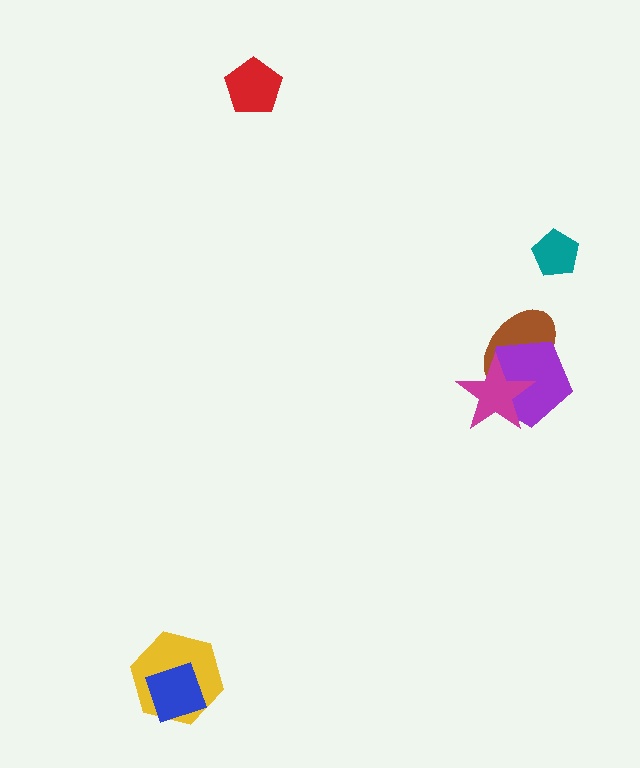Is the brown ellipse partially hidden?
Yes, it is partially covered by another shape.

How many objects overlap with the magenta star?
2 objects overlap with the magenta star.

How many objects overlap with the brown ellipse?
2 objects overlap with the brown ellipse.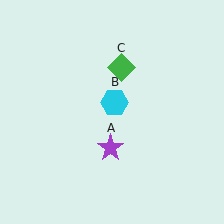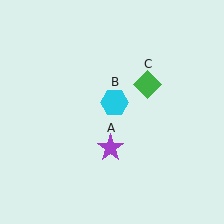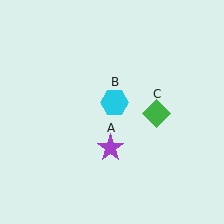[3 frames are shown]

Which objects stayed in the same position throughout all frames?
Purple star (object A) and cyan hexagon (object B) remained stationary.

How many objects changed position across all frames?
1 object changed position: green diamond (object C).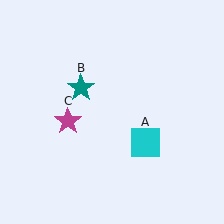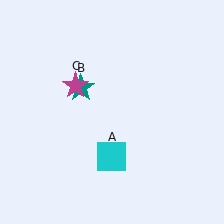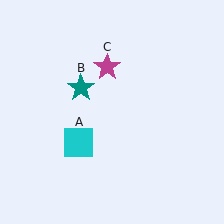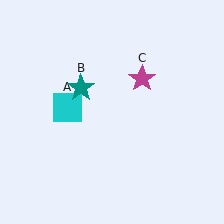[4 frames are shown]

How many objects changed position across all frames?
2 objects changed position: cyan square (object A), magenta star (object C).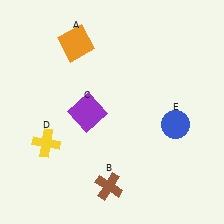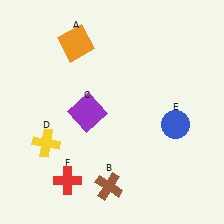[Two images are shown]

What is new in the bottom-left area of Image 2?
A red cross (F) was added in the bottom-left area of Image 2.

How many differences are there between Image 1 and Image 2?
There is 1 difference between the two images.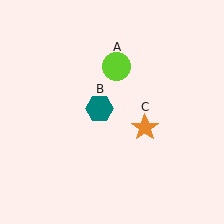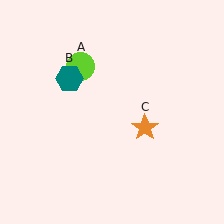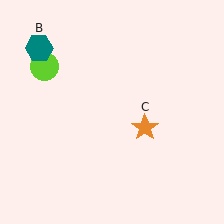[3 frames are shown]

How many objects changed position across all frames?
2 objects changed position: lime circle (object A), teal hexagon (object B).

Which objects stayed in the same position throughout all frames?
Orange star (object C) remained stationary.